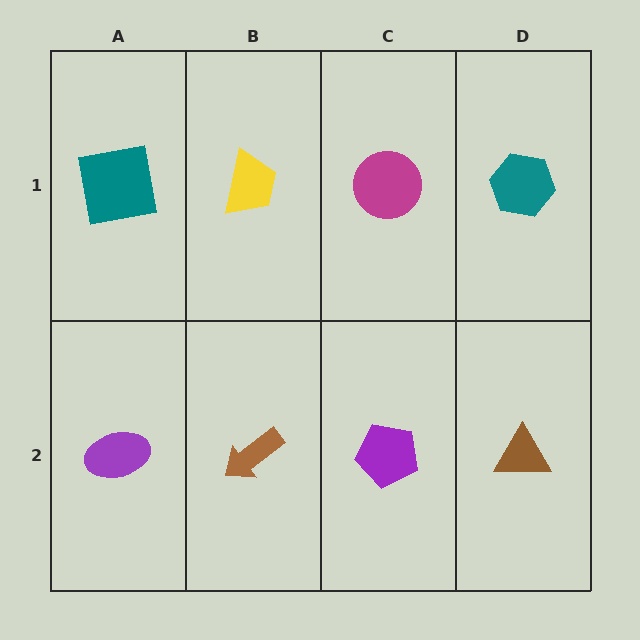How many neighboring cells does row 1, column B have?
3.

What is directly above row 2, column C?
A magenta circle.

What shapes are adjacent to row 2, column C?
A magenta circle (row 1, column C), a brown arrow (row 2, column B), a brown triangle (row 2, column D).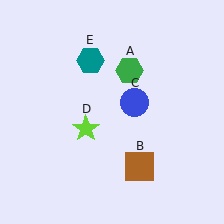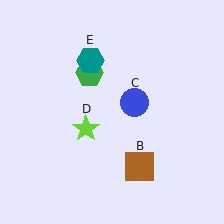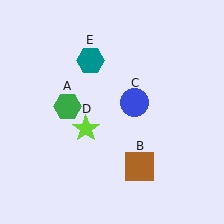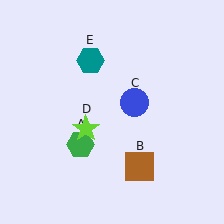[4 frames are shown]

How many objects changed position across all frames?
1 object changed position: green hexagon (object A).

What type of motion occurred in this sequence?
The green hexagon (object A) rotated counterclockwise around the center of the scene.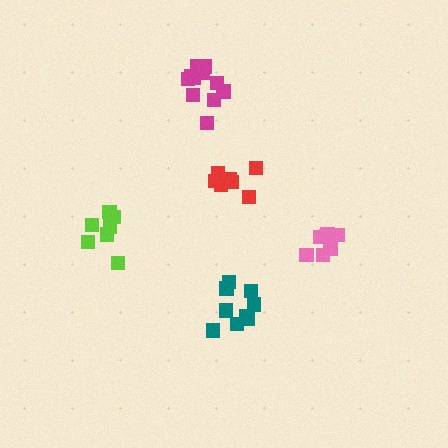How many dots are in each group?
Group 1: 11 dots, Group 2: 9 dots, Group 3: 7 dots, Group 4: 9 dots, Group 5: 8 dots (44 total).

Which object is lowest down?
The teal cluster is bottommost.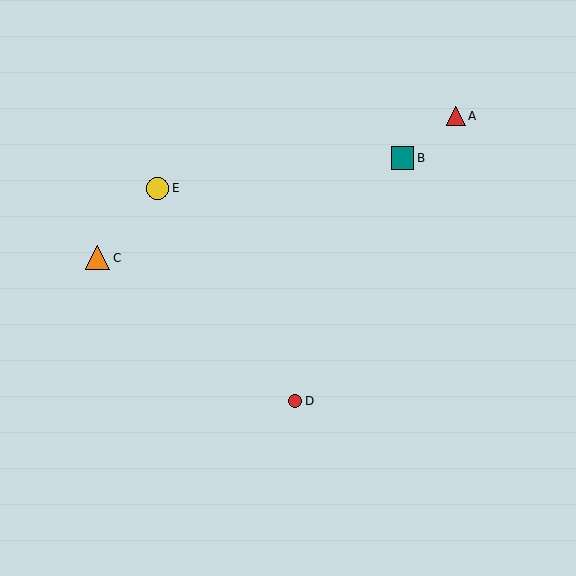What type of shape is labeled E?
Shape E is a yellow circle.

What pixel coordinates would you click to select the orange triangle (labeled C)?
Click at (98, 258) to select the orange triangle C.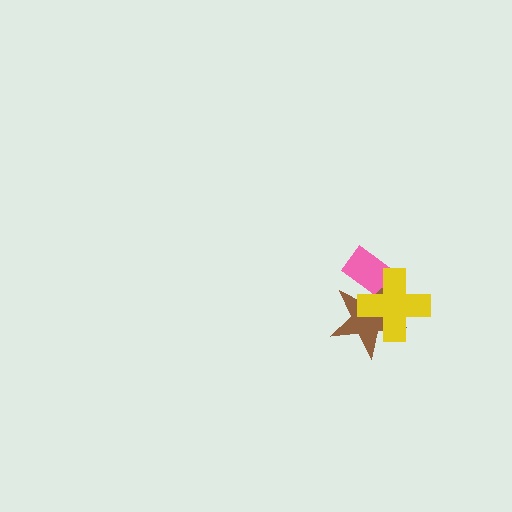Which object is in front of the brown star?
The yellow cross is in front of the brown star.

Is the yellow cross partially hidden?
No, no other shape covers it.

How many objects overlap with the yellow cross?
2 objects overlap with the yellow cross.